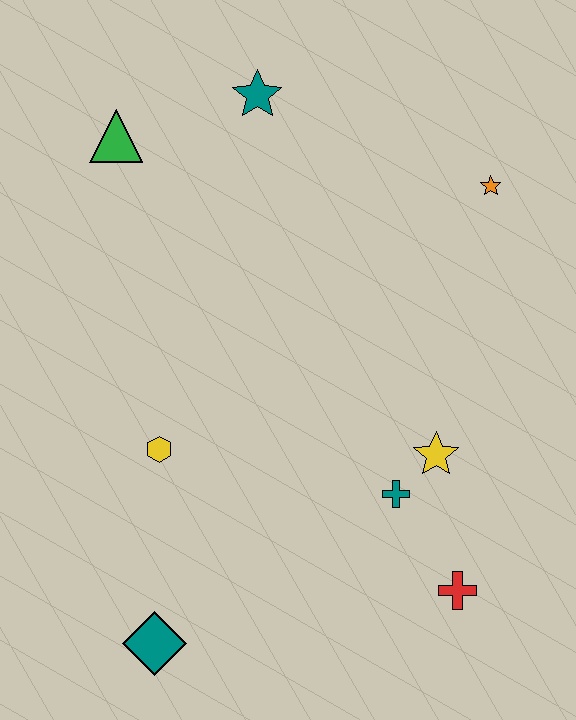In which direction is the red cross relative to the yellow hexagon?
The red cross is to the right of the yellow hexagon.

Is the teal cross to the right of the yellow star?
No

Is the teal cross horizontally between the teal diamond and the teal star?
No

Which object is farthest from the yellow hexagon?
The orange star is farthest from the yellow hexagon.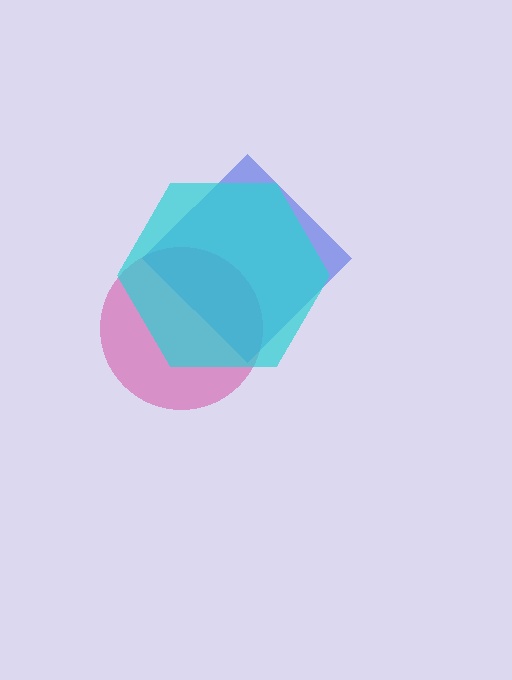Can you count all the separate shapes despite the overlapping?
Yes, there are 3 separate shapes.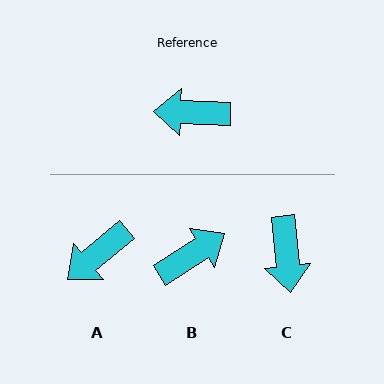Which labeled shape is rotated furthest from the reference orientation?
B, about 145 degrees away.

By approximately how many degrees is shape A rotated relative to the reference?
Approximately 41 degrees counter-clockwise.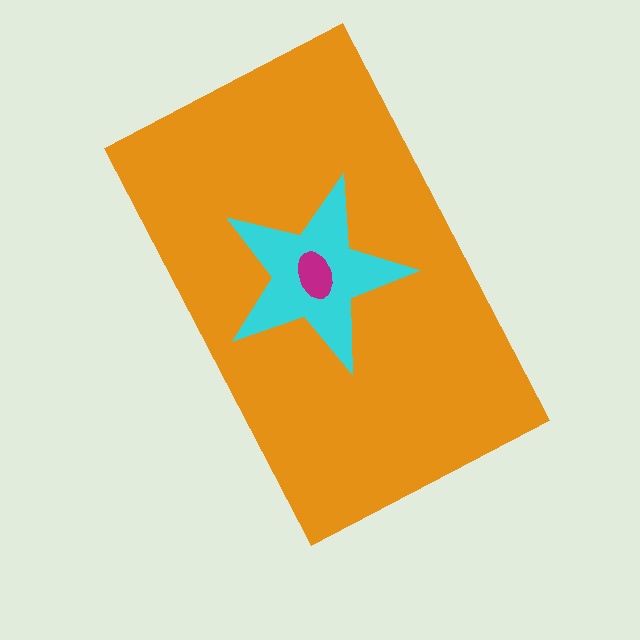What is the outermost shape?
The orange rectangle.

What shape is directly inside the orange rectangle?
The cyan star.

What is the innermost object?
The magenta ellipse.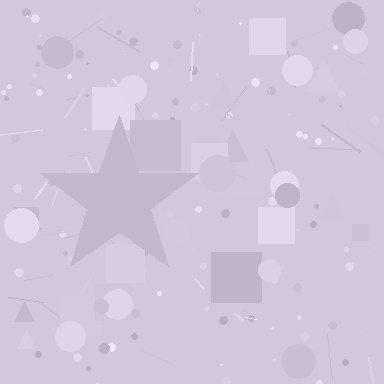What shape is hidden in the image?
A star is hidden in the image.